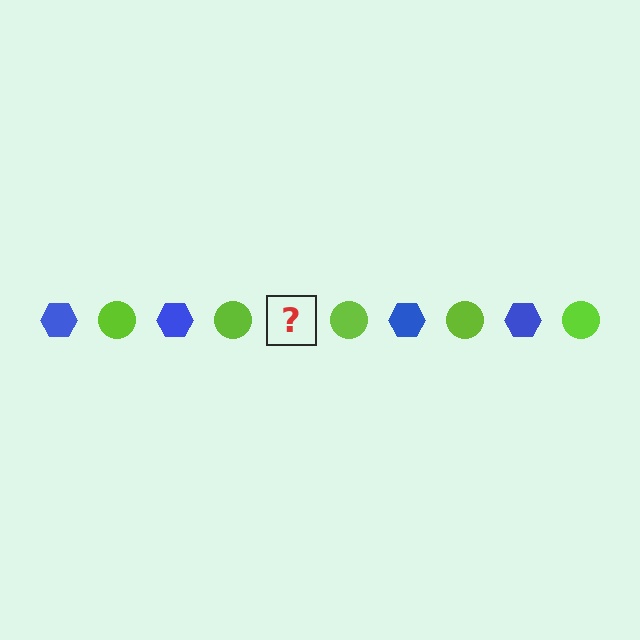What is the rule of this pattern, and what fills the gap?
The rule is that the pattern alternates between blue hexagon and lime circle. The gap should be filled with a blue hexagon.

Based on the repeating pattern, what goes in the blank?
The blank should be a blue hexagon.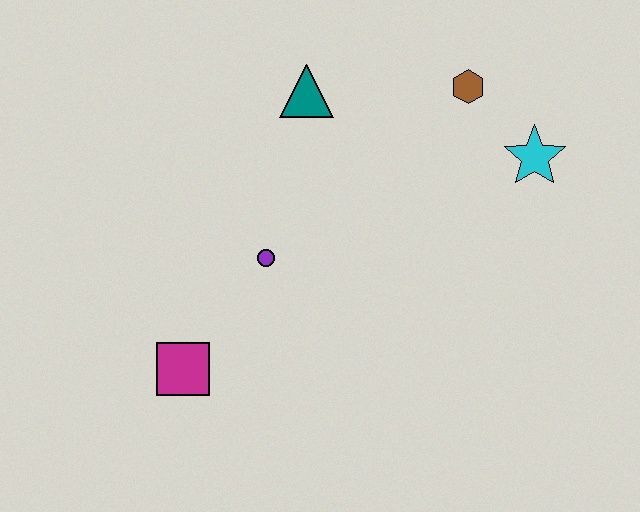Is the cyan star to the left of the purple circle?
No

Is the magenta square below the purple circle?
Yes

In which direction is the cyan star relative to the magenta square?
The cyan star is to the right of the magenta square.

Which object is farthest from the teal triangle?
The magenta square is farthest from the teal triangle.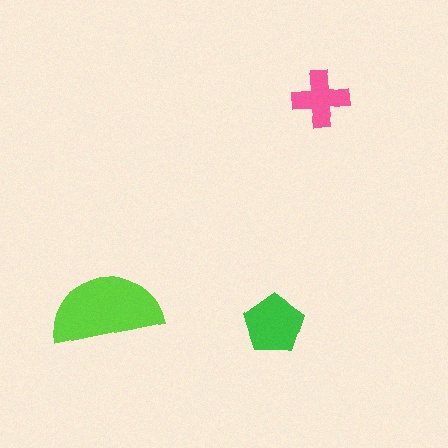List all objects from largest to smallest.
The lime semicircle, the green pentagon, the pink cross.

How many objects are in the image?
There are 3 objects in the image.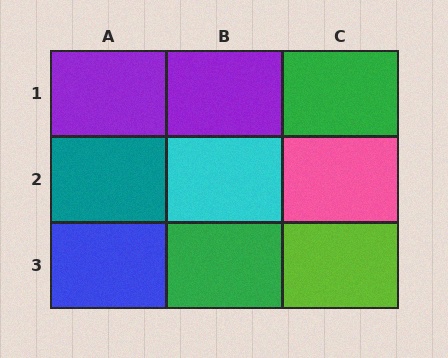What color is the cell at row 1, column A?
Purple.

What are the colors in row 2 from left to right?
Teal, cyan, pink.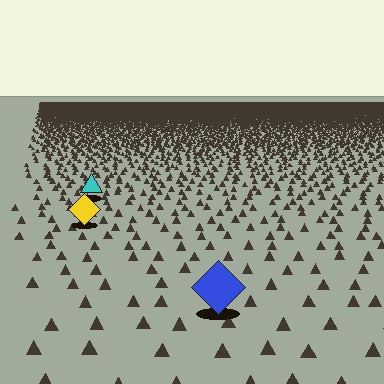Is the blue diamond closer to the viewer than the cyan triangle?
Yes. The blue diamond is closer — you can tell from the texture gradient: the ground texture is coarser near it.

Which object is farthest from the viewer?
The cyan triangle is farthest from the viewer. It appears smaller and the ground texture around it is denser.